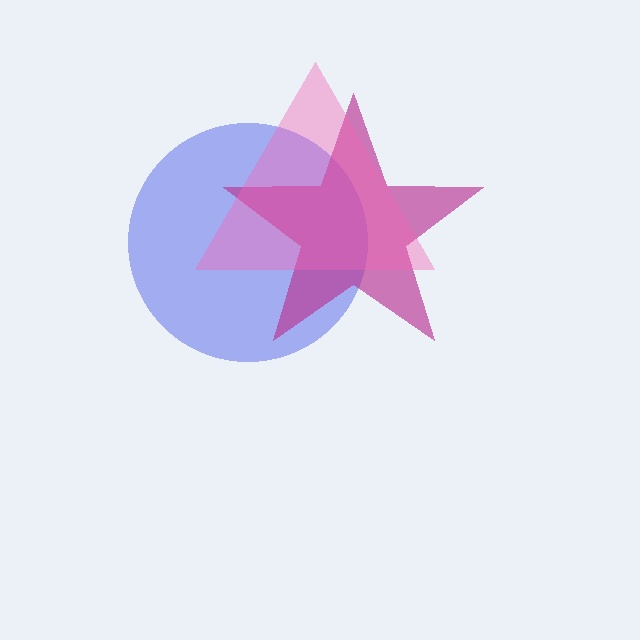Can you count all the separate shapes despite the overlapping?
Yes, there are 3 separate shapes.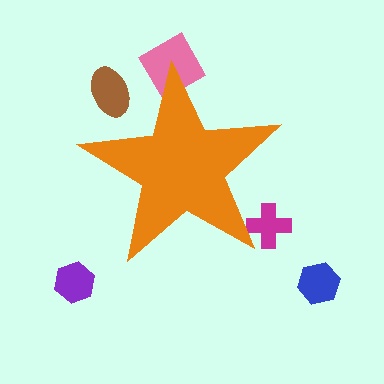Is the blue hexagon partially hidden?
No, the blue hexagon is fully visible.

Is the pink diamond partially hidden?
Yes, the pink diamond is partially hidden behind the orange star.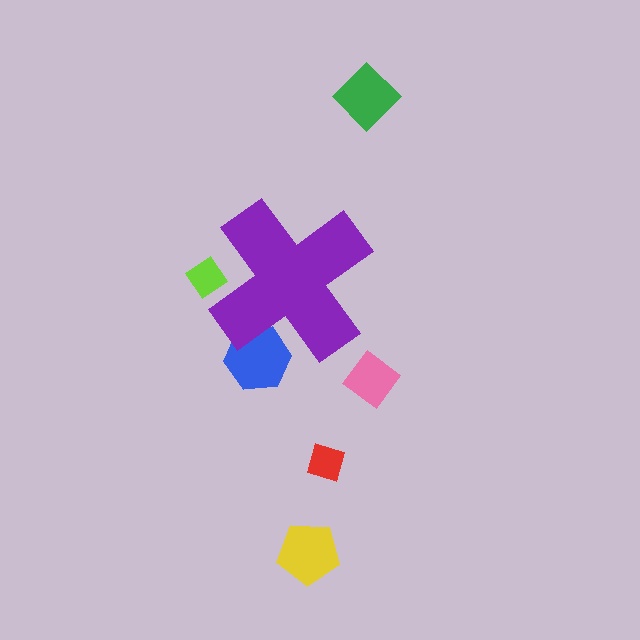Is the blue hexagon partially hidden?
Yes, the blue hexagon is partially hidden behind the purple cross.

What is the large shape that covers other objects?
A purple cross.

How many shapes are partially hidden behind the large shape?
2 shapes are partially hidden.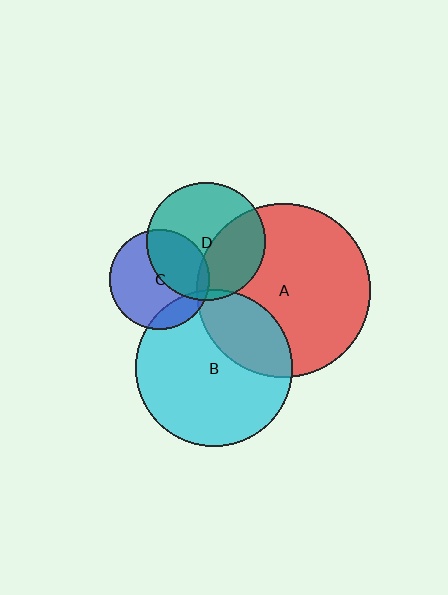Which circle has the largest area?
Circle A (red).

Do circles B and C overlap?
Yes.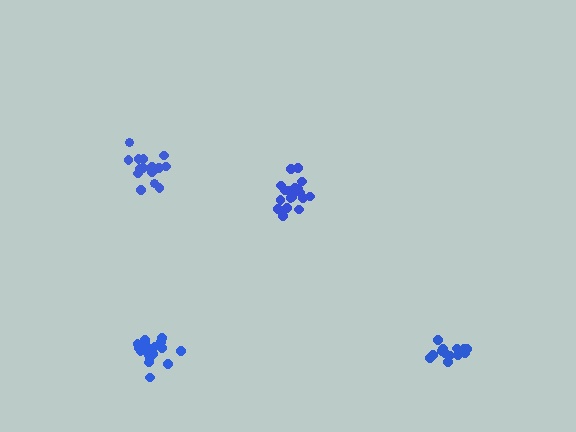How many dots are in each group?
Group 1: 15 dots, Group 2: 19 dots, Group 3: 15 dots, Group 4: 21 dots (70 total).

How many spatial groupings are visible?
There are 4 spatial groupings.